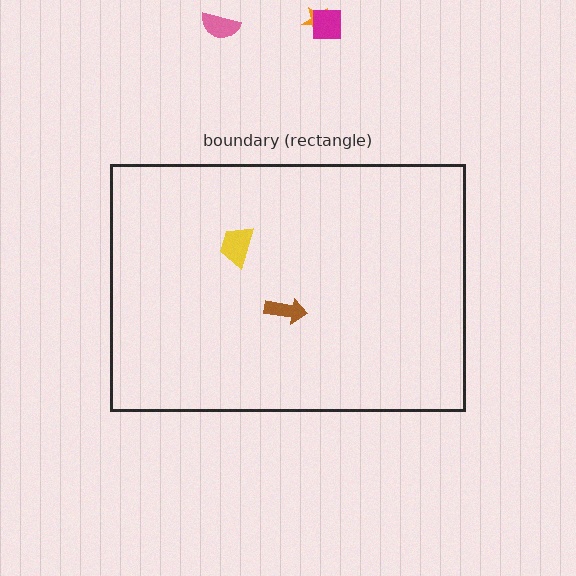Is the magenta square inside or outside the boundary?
Outside.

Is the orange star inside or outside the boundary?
Outside.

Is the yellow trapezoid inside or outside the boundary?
Inside.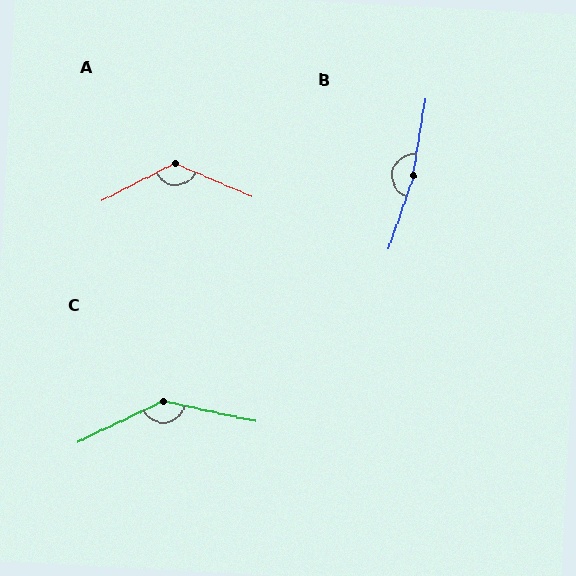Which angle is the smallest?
A, at approximately 129 degrees.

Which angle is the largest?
B, at approximately 170 degrees.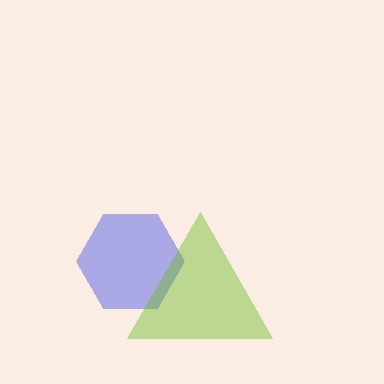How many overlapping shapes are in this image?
There are 2 overlapping shapes in the image.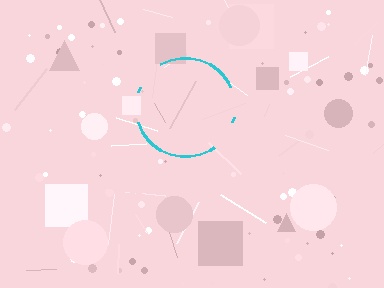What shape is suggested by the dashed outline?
The dashed outline suggests a circle.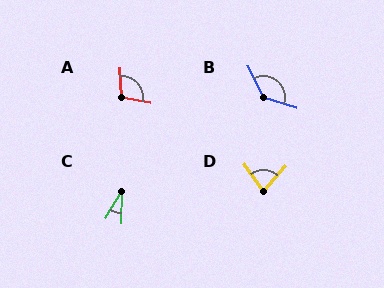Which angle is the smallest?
C, at approximately 31 degrees.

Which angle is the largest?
B, at approximately 134 degrees.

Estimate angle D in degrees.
Approximately 77 degrees.